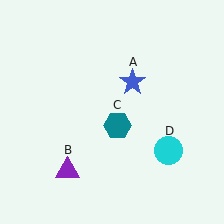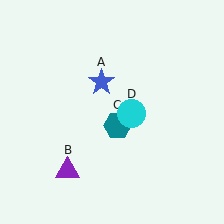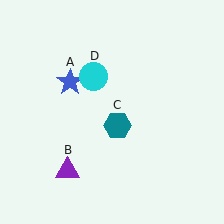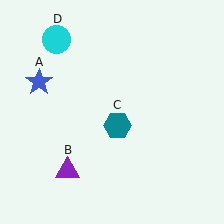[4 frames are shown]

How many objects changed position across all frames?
2 objects changed position: blue star (object A), cyan circle (object D).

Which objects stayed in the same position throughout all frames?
Purple triangle (object B) and teal hexagon (object C) remained stationary.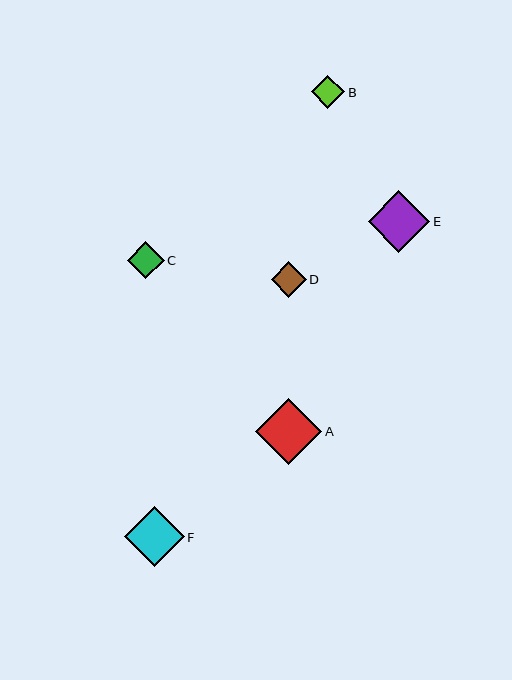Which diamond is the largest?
Diamond A is the largest with a size of approximately 66 pixels.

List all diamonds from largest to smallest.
From largest to smallest: A, E, F, C, D, B.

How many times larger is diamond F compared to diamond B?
Diamond F is approximately 1.8 times the size of diamond B.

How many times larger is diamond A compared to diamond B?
Diamond A is approximately 2.0 times the size of diamond B.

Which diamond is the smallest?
Diamond B is the smallest with a size of approximately 33 pixels.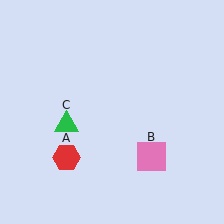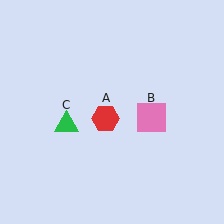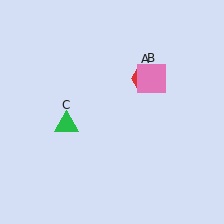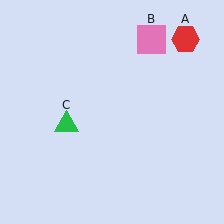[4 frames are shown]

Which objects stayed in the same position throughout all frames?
Green triangle (object C) remained stationary.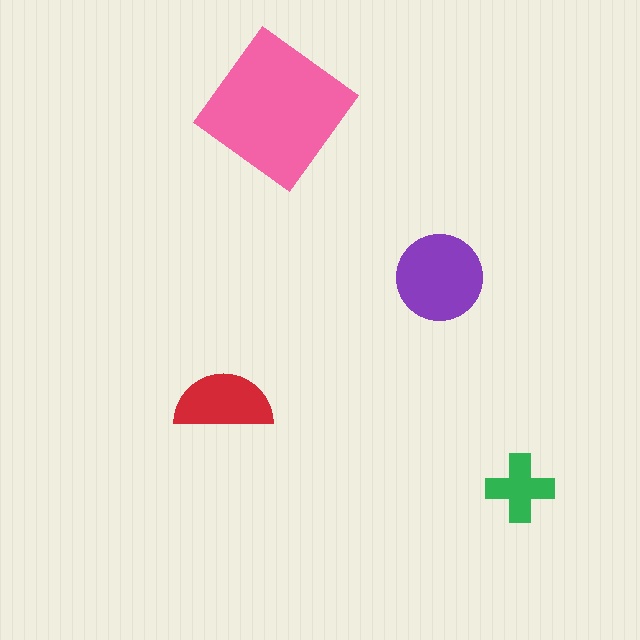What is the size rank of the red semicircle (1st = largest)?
3rd.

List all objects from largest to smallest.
The pink diamond, the purple circle, the red semicircle, the green cross.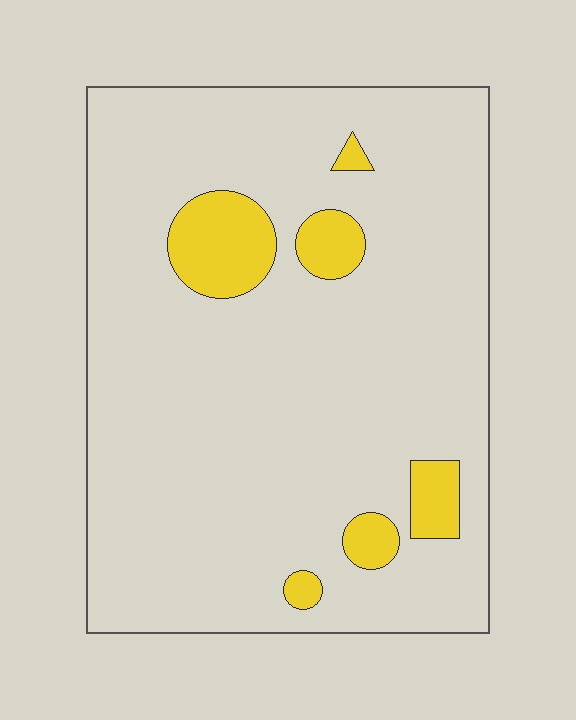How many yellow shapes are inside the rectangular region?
6.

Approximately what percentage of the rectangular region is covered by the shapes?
Approximately 10%.